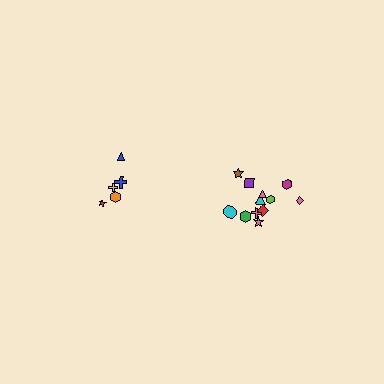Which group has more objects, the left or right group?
The right group.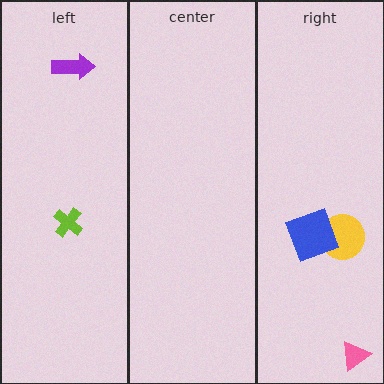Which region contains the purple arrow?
The left region.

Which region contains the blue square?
The right region.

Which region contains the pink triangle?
The right region.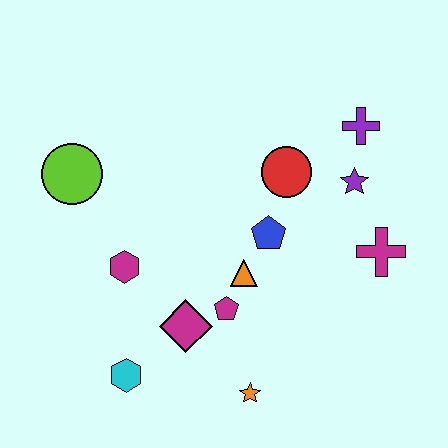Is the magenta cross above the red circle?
No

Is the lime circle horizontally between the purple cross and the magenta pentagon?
No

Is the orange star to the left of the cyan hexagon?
No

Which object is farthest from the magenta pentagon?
The purple cross is farthest from the magenta pentagon.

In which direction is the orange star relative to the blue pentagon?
The orange star is below the blue pentagon.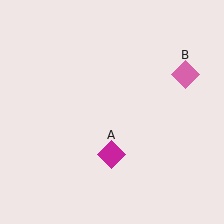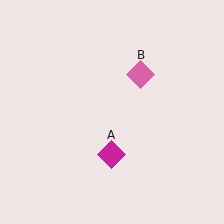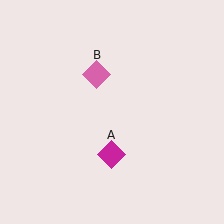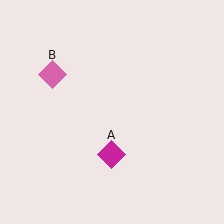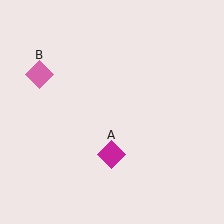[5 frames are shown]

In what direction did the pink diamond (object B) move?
The pink diamond (object B) moved left.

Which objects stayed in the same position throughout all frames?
Magenta diamond (object A) remained stationary.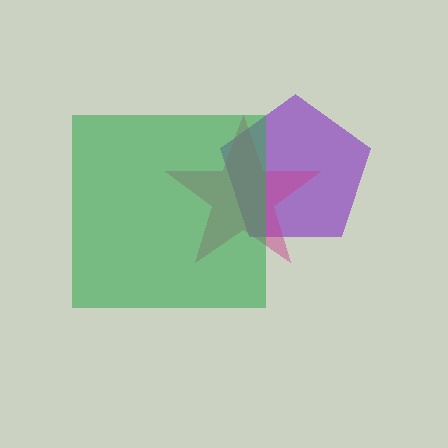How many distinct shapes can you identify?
There are 3 distinct shapes: a purple pentagon, a magenta star, a green square.